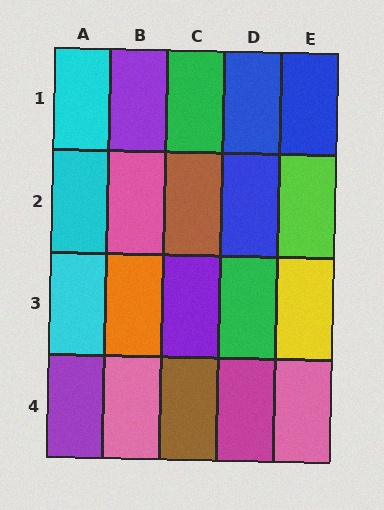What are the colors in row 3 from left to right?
Cyan, orange, purple, green, yellow.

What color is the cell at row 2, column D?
Blue.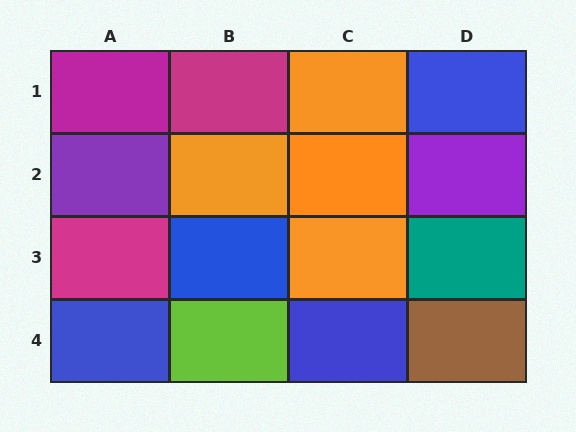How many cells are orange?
4 cells are orange.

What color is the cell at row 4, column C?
Blue.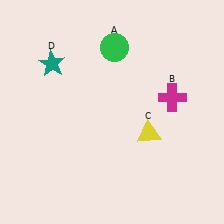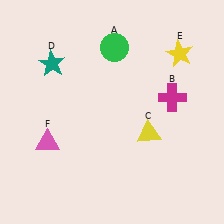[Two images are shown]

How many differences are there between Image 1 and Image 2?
There are 2 differences between the two images.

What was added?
A yellow star (E), a pink triangle (F) were added in Image 2.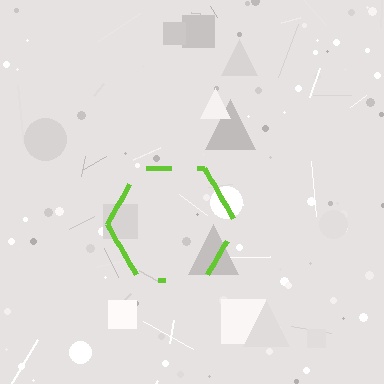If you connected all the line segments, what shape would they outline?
They would outline a hexagon.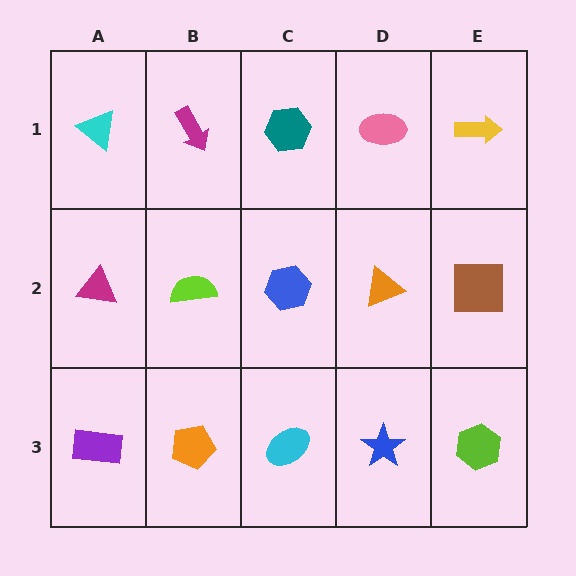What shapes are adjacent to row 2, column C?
A teal hexagon (row 1, column C), a cyan ellipse (row 3, column C), a lime semicircle (row 2, column B), an orange triangle (row 2, column D).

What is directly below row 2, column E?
A lime hexagon.